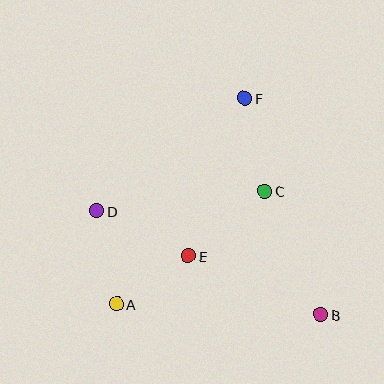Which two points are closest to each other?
Points A and E are closest to each other.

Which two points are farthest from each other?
Points B and D are farthest from each other.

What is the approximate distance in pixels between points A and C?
The distance between A and C is approximately 186 pixels.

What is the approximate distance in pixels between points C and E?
The distance between C and E is approximately 100 pixels.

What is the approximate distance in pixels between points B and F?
The distance between B and F is approximately 229 pixels.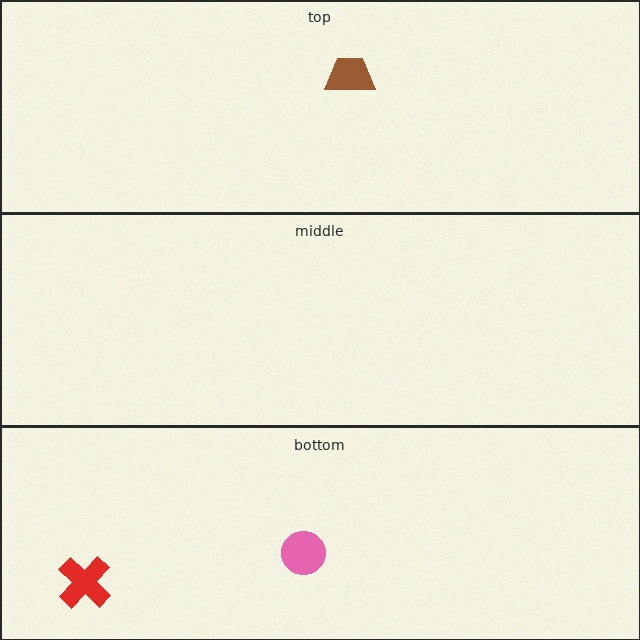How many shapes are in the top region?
1.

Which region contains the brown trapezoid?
The top region.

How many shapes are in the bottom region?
2.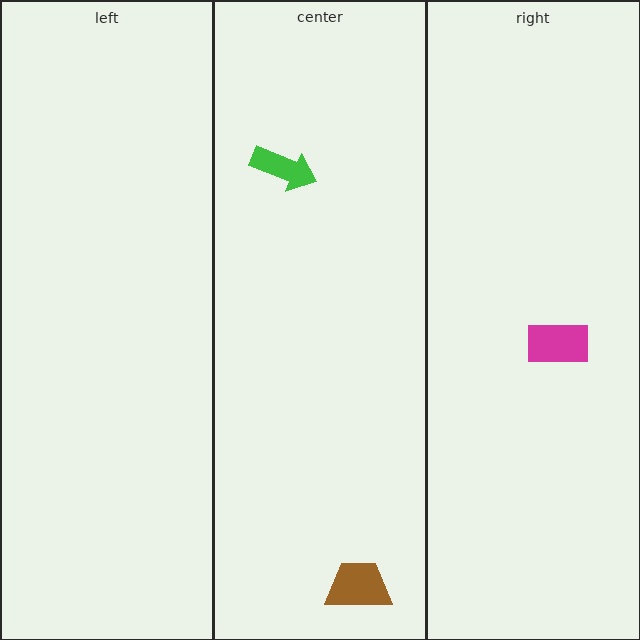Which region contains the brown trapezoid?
The center region.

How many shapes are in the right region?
1.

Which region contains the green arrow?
The center region.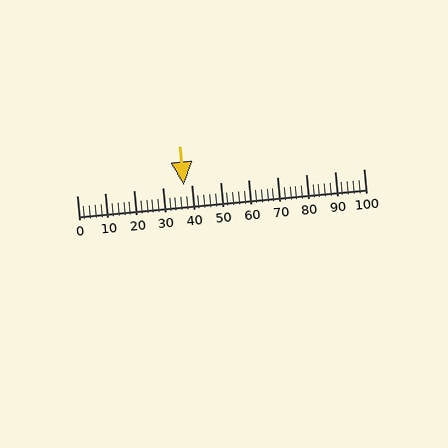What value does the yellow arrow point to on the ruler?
The yellow arrow points to approximately 37.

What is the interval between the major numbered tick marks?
The major tick marks are spaced 10 units apart.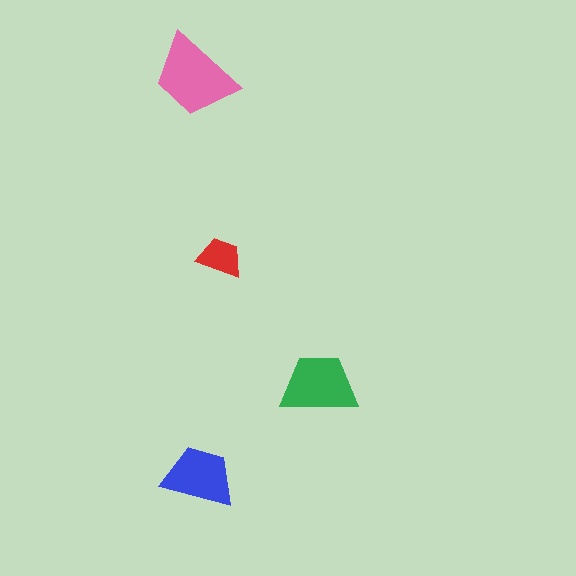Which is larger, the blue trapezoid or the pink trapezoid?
The pink one.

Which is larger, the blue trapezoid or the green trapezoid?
The green one.